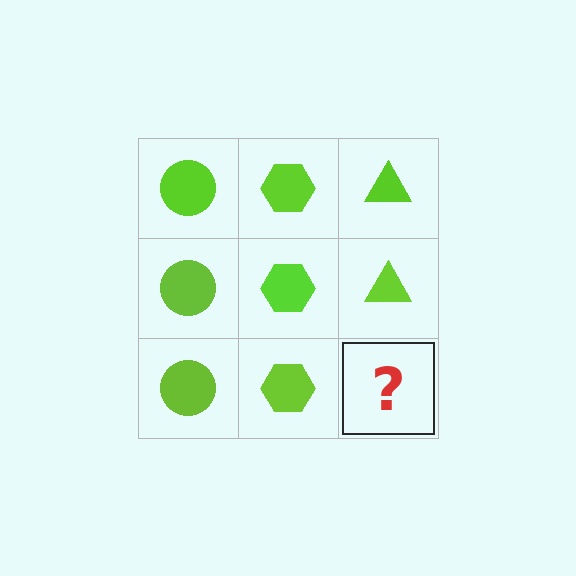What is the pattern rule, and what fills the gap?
The rule is that each column has a consistent shape. The gap should be filled with a lime triangle.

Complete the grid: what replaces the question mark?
The question mark should be replaced with a lime triangle.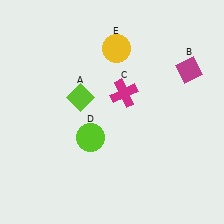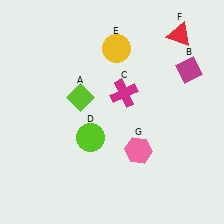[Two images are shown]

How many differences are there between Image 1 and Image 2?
There are 2 differences between the two images.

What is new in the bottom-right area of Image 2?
A pink hexagon (G) was added in the bottom-right area of Image 2.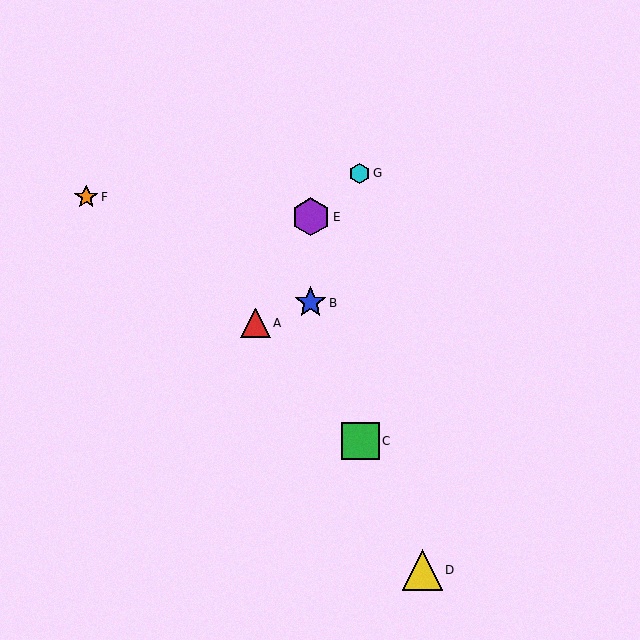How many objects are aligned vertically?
2 objects (B, E) are aligned vertically.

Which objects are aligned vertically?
Objects B, E are aligned vertically.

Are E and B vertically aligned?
Yes, both are at x≈311.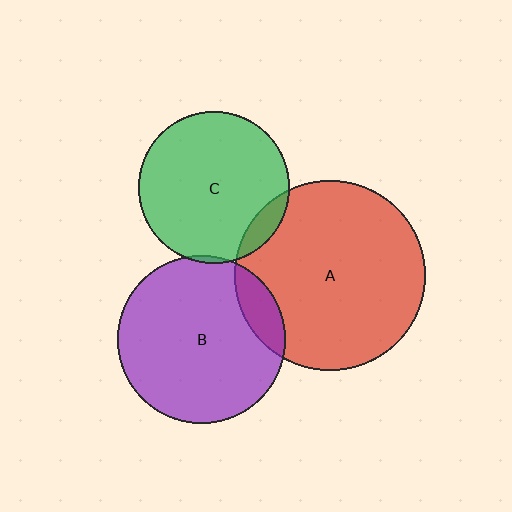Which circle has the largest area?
Circle A (red).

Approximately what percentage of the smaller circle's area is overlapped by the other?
Approximately 10%.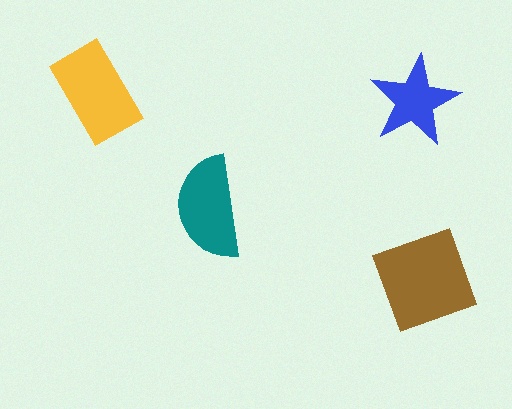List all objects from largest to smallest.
The brown square, the yellow rectangle, the teal semicircle, the blue star.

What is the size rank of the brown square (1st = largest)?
1st.